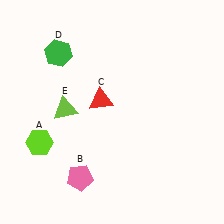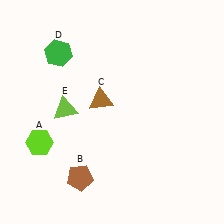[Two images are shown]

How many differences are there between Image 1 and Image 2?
There are 2 differences between the two images.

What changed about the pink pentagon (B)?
In Image 1, B is pink. In Image 2, it changed to brown.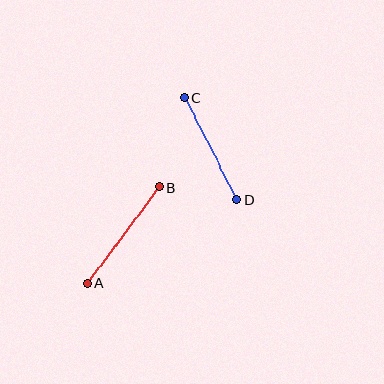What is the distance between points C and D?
The distance is approximately 115 pixels.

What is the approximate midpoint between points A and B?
The midpoint is at approximately (123, 235) pixels.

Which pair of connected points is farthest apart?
Points A and B are farthest apart.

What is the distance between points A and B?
The distance is approximately 120 pixels.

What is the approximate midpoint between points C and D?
The midpoint is at approximately (210, 149) pixels.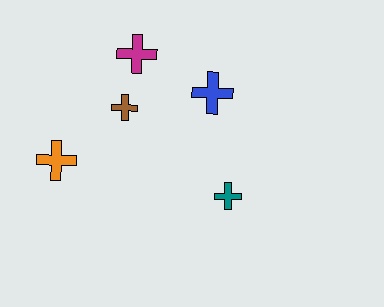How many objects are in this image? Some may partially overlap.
There are 5 objects.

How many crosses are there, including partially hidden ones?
There are 5 crosses.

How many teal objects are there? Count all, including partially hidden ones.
There is 1 teal object.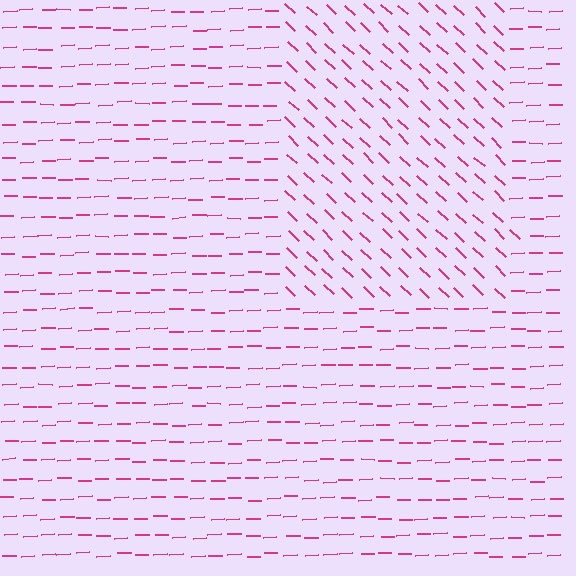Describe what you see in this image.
The image is filled with small magenta line segments. A rectangle region in the image has lines oriented differently from the surrounding lines, creating a visible texture boundary.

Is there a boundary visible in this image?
Yes, there is a texture boundary formed by a change in line orientation.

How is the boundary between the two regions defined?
The boundary is defined purely by a change in line orientation (approximately 45 degrees difference). All lines are the same color and thickness.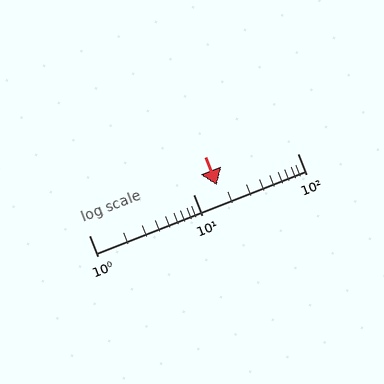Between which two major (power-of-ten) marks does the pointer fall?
The pointer is between 10 and 100.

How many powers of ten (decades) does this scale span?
The scale spans 2 decades, from 1 to 100.